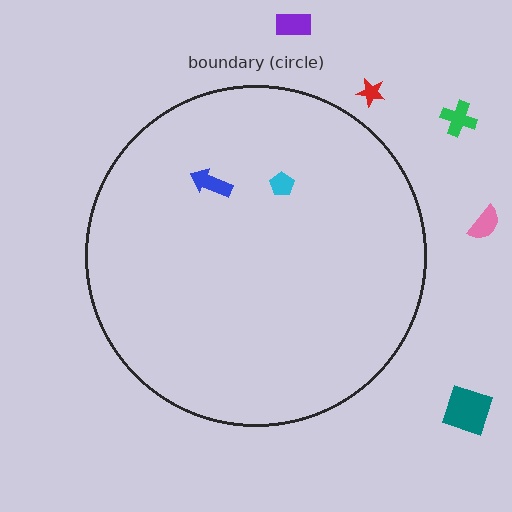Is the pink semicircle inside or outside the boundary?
Outside.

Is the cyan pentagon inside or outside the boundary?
Inside.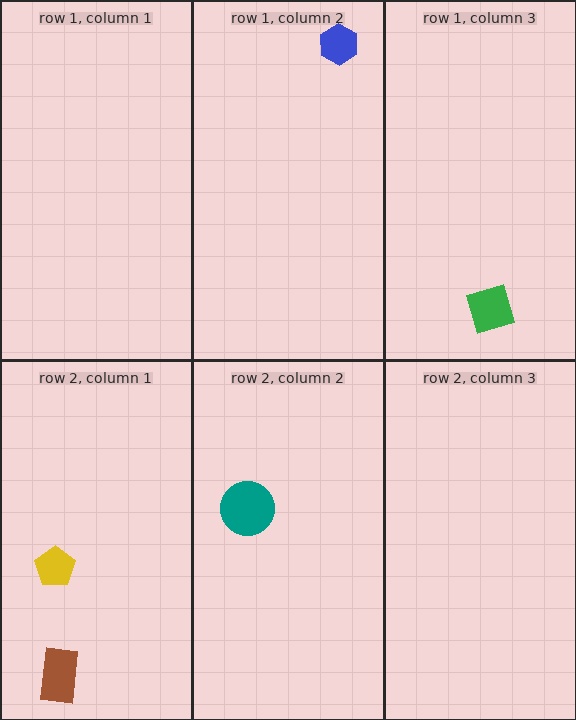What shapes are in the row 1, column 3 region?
The green diamond.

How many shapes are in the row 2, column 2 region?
1.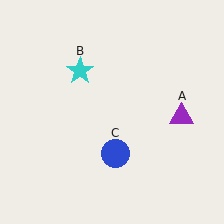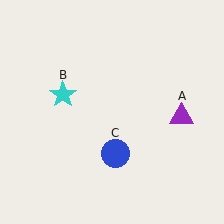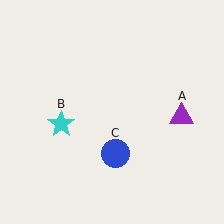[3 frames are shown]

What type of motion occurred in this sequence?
The cyan star (object B) rotated counterclockwise around the center of the scene.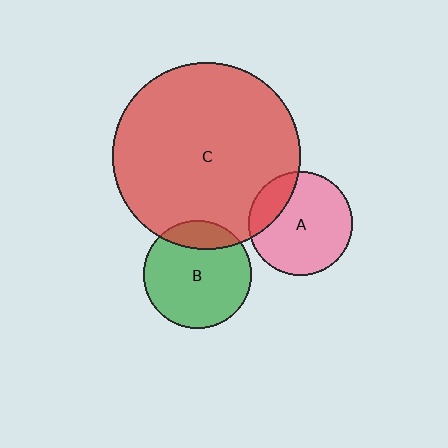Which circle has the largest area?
Circle C (red).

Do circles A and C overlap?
Yes.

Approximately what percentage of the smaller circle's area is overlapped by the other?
Approximately 20%.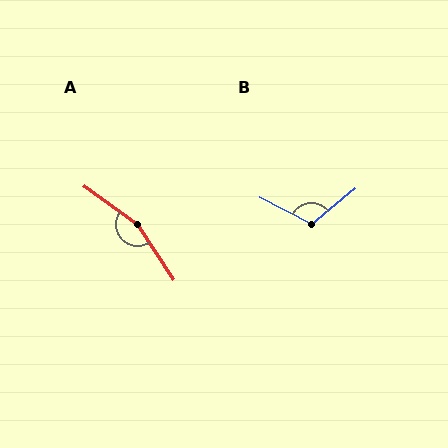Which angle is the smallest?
B, at approximately 113 degrees.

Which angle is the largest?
A, at approximately 159 degrees.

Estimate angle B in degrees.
Approximately 113 degrees.